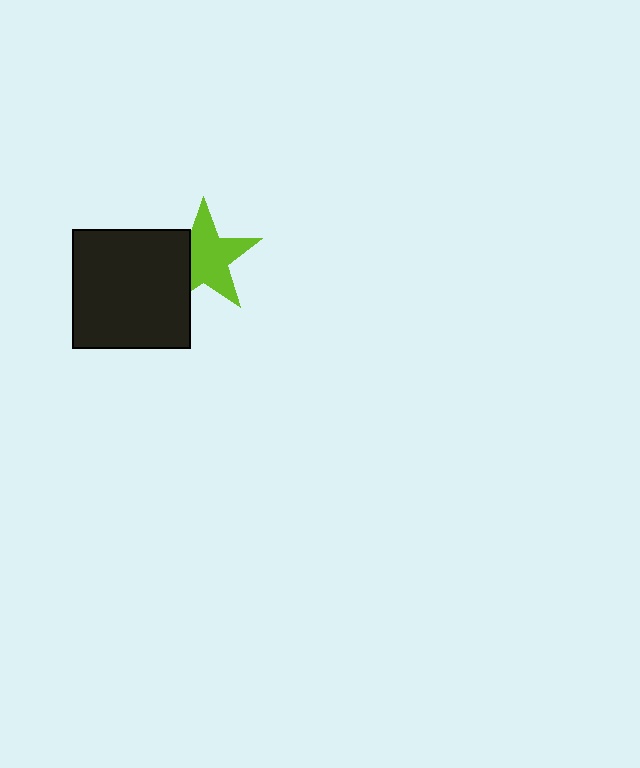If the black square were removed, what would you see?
You would see the complete lime star.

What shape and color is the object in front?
The object in front is a black square.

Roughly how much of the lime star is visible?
Most of it is visible (roughly 70%).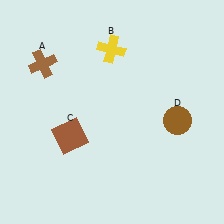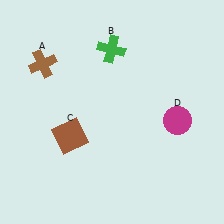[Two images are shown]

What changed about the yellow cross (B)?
In Image 1, B is yellow. In Image 2, it changed to green.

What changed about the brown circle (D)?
In Image 1, D is brown. In Image 2, it changed to magenta.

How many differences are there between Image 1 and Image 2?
There are 2 differences between the two images.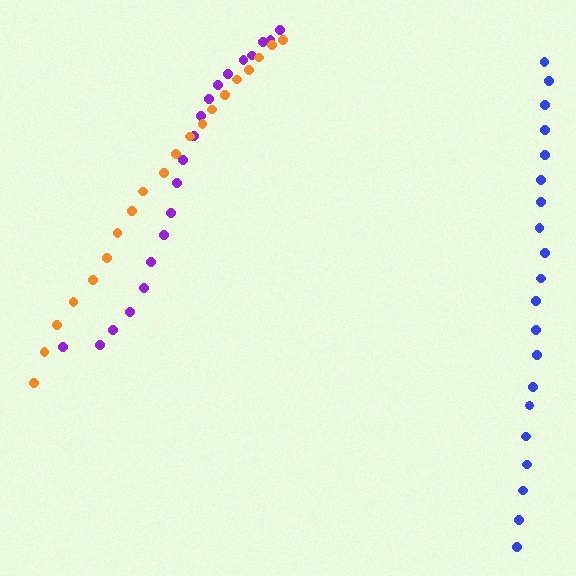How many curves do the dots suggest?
There are 3 distinct paths.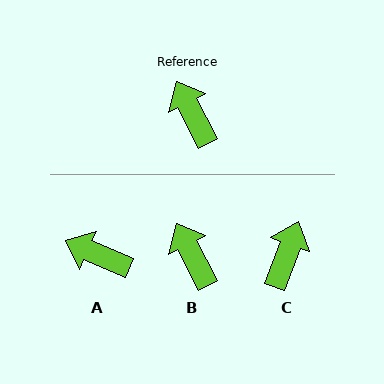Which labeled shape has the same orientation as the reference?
B.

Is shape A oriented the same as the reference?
No, it is off by about 39 degrees.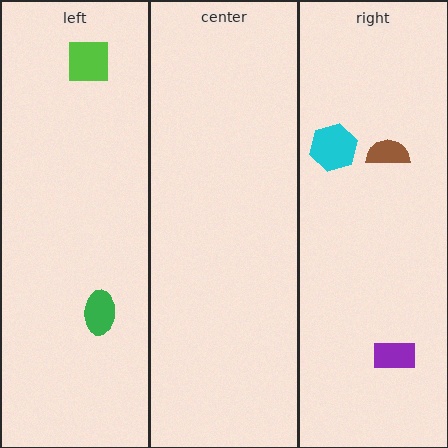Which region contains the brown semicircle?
The right region.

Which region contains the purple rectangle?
The right region.